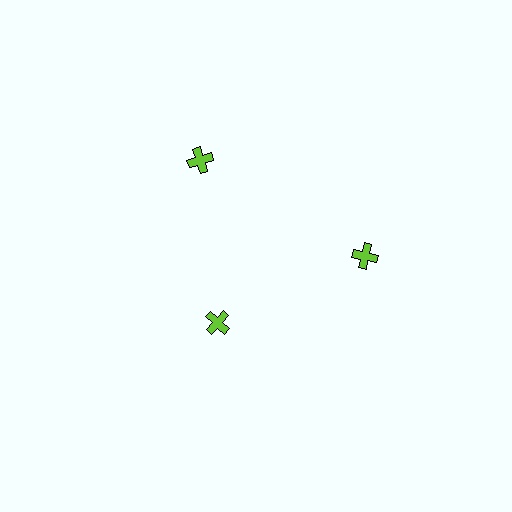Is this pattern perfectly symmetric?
No. The 3 lime crosses are arranged in a ring, but one element near the 7 o'clock position is pulled inward toward the center, breaking the 3-fold rotational symmetry.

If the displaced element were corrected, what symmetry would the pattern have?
It would have 3-fold rotational symmetry — the pattern would map onto itself every 120 degrees.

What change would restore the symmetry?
The symmetry would be restored by moving it outward, back onto the ring so that all 3 crosses sit at equal angles and equal distance from the center.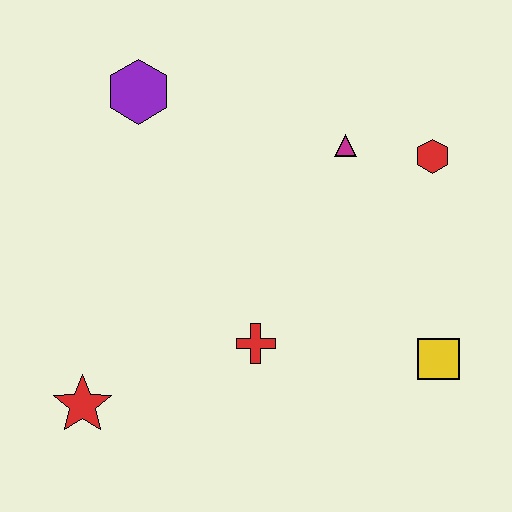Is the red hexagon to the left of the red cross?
No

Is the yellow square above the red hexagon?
No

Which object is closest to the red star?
The red cross is closest to the red star.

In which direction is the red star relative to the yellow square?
The red star is to the left of the yellow square.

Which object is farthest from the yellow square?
The purple hexagon is farthest from the yellow square.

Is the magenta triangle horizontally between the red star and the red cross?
No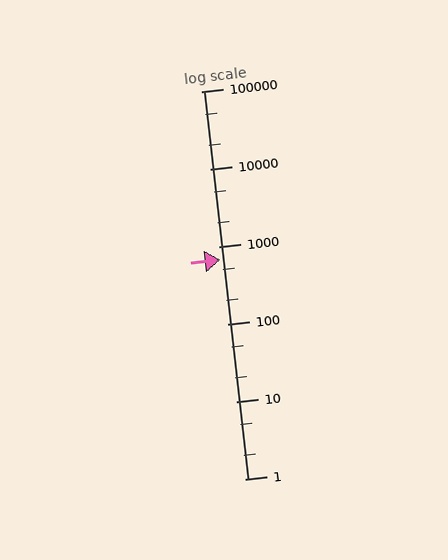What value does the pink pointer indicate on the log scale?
The pointer indicates approximately 680.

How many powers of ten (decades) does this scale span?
The scale spans 5 decades, from 1 to 100000.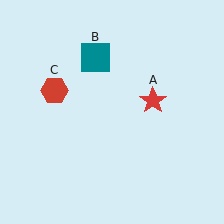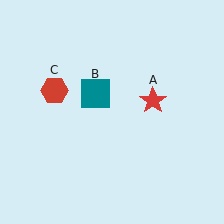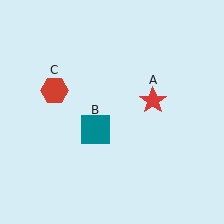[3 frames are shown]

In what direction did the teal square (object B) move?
The teal square (object B) moved down.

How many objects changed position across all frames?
1 object changed position: teal square (object B).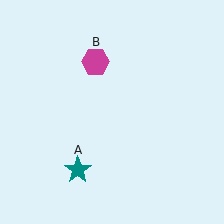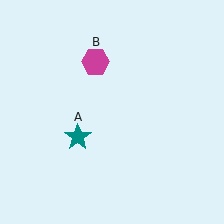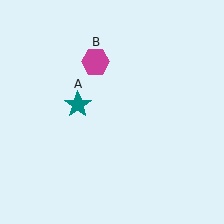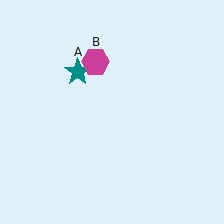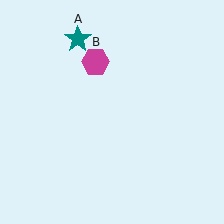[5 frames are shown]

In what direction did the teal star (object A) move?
The teal star (object A) moved up.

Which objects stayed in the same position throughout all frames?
Magenta hexagon (object B) remained stationary.